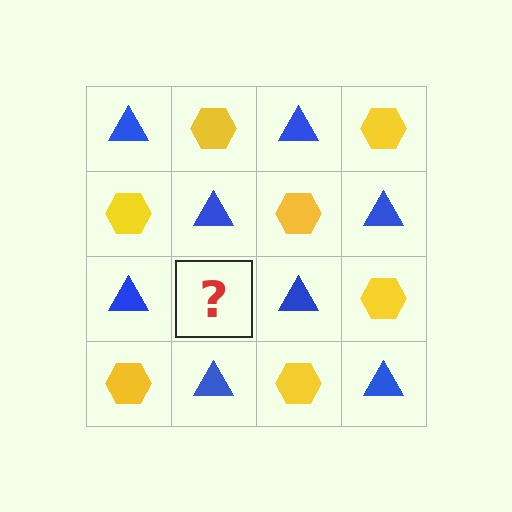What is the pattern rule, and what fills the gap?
The rule is that it alternates blue triangle and yellow hexagon in a checkerboard pattern. The gap should be filled with a yellow hexagon.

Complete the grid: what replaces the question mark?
The question mark should be replaced with a yellow hexagon.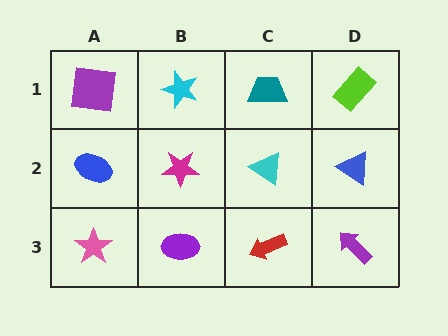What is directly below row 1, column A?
A blue ellipse.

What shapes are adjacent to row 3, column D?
A blue triangle (row 2, column D), a red arrow (row 3, column C).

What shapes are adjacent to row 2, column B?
A cyan star (row 1, column B), a purple ellipse (row 3, column B), a blue ellipse (row 2, column A), a cyan triangle (row 2, column C).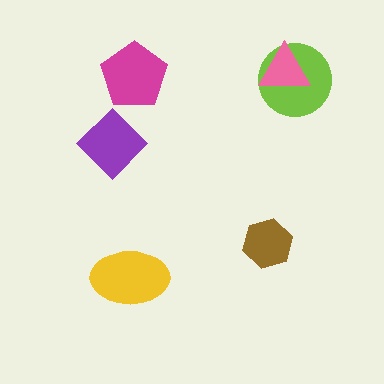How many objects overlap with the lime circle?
1 object overlaps with the lime circle.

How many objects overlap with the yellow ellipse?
0 objects overlap with the yellow ellipse.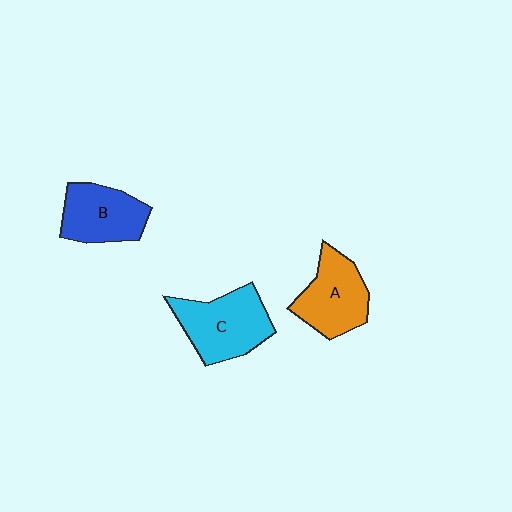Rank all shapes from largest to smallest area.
From largest to smallest: C (cyan), A (orange), B (blue).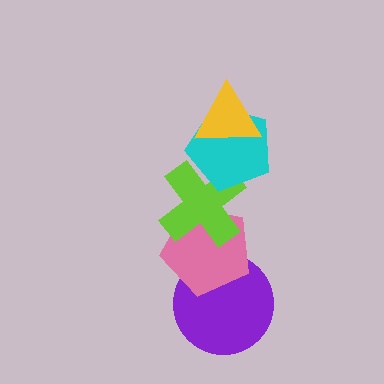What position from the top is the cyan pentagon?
The cyan pentagon is 2nd from the top.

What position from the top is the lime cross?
The lime cross is 3rd from the top.